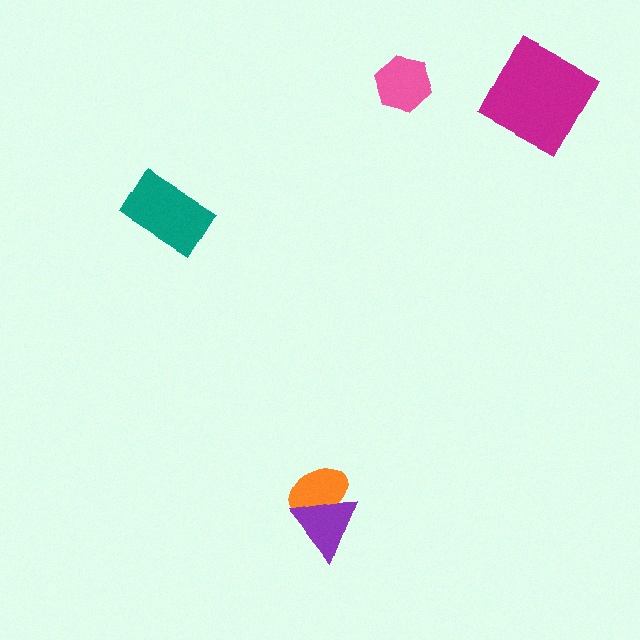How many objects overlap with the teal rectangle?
0 objects overlap with the teal rectangle.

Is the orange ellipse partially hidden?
Yes, it is partially covered by another shape.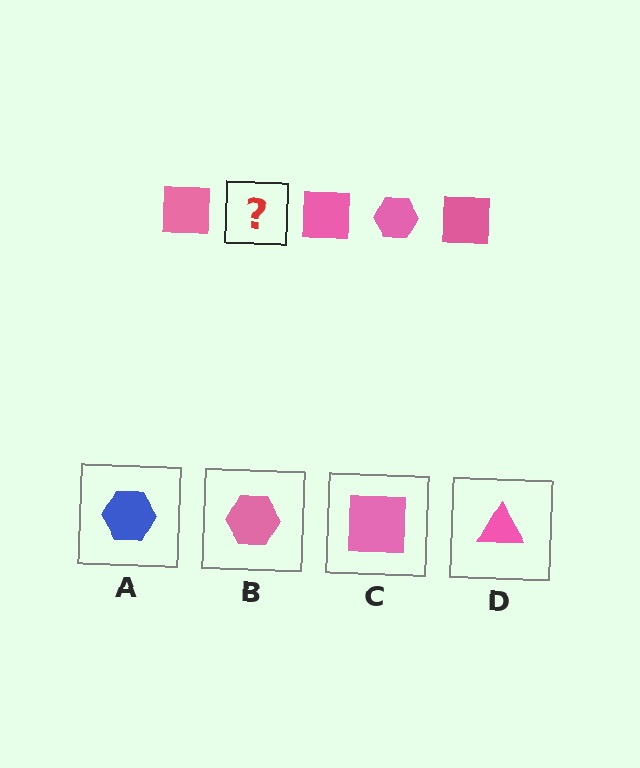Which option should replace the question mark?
Option B.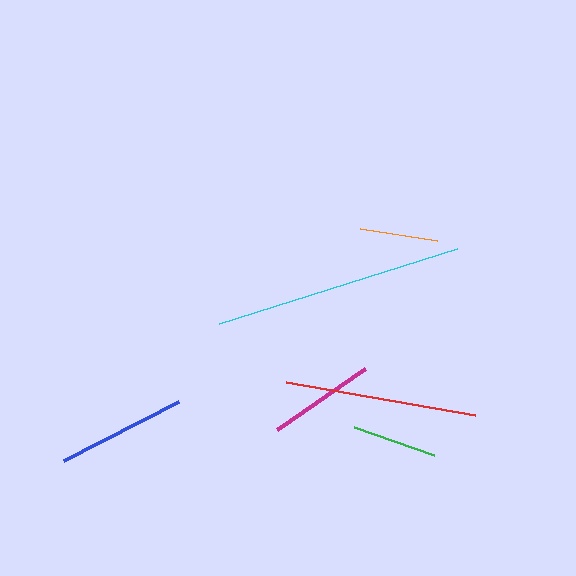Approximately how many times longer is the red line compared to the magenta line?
The red line is approximately 1.8 times the length of the magenta line.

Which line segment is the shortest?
The orange line is the shortest at approximately 77 pixels.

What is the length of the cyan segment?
The cyan segment is approximately 249 pixels long.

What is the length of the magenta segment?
The magenta segment is approximately 108 pixels long.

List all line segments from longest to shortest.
From longest to shortest: cyan, red, blue, magenta, green, orange.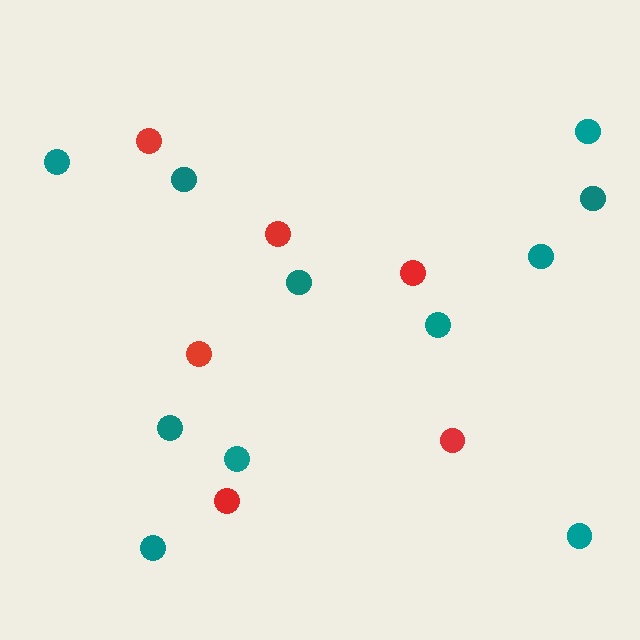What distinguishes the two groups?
There are 2 groups: one group of red circles (6) and one group of teal circles (11).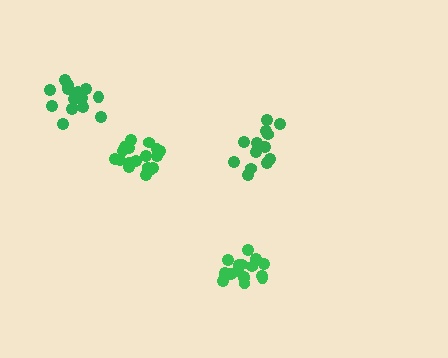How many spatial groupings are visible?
There are 4 spatial groupings.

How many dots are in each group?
Group 1: 14 dots, Group 2: 19 dots, Group 3: 17 dots, Group 4: 17 dots (67 total).